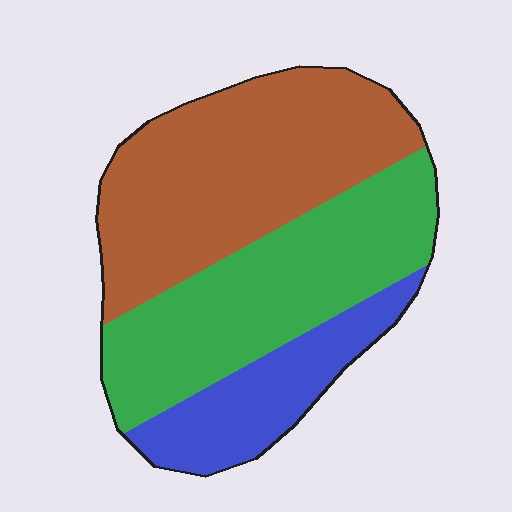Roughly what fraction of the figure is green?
Green covers 38% of the figure.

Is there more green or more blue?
Green.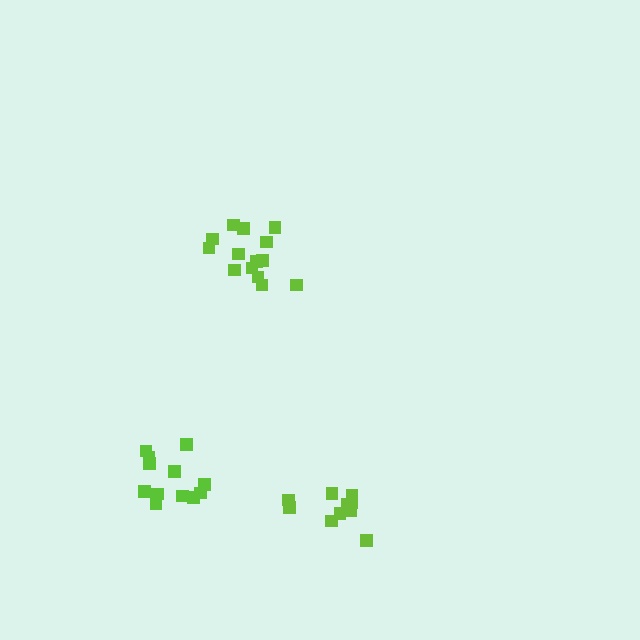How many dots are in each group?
Group 1: 12 dots, Group 2: 10 dots, Group 3: 14 dots (36 total).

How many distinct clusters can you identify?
There are 3 distinct clusters.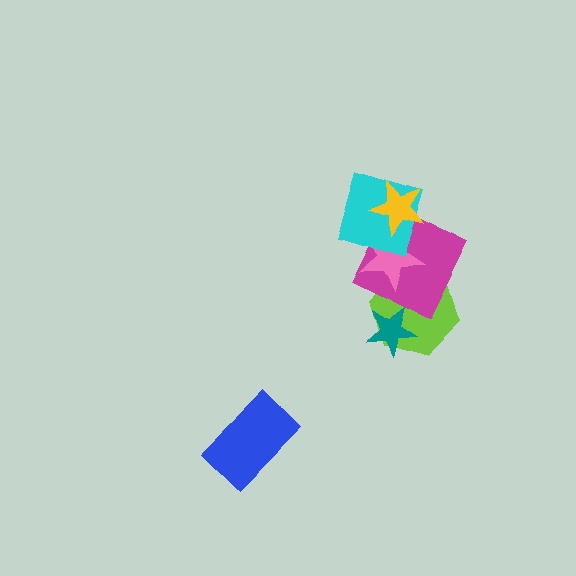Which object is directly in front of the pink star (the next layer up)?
The cyan diamond is directly in front of the pink star.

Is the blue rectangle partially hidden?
No, no other shape covers it.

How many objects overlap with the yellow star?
3 objects overlap with the yellow star.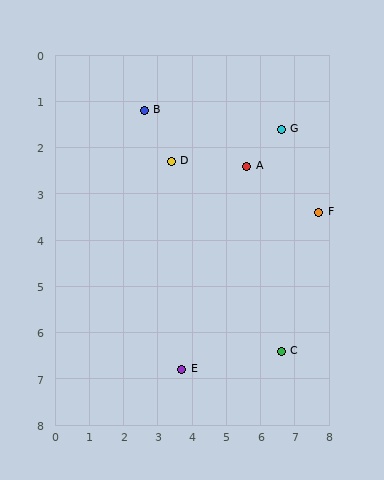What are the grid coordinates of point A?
Point A is at approximately (5.6, 2.4).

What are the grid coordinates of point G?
Point G is at approximately (6.6, 1.6).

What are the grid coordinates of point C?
Point C is at approximately (6.6, 6.4).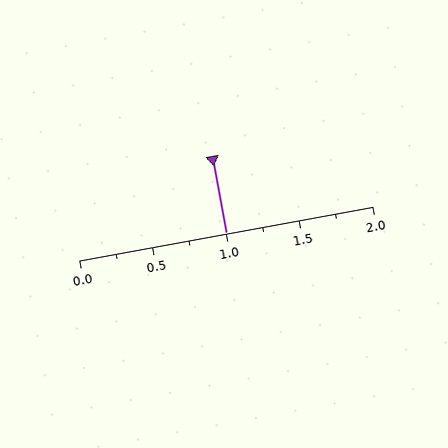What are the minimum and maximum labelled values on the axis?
The axis runs from 0.0 to 2.0.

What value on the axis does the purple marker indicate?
The marker indicates approximately 1.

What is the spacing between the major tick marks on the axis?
The major ticks are spaced 0.5 apart.